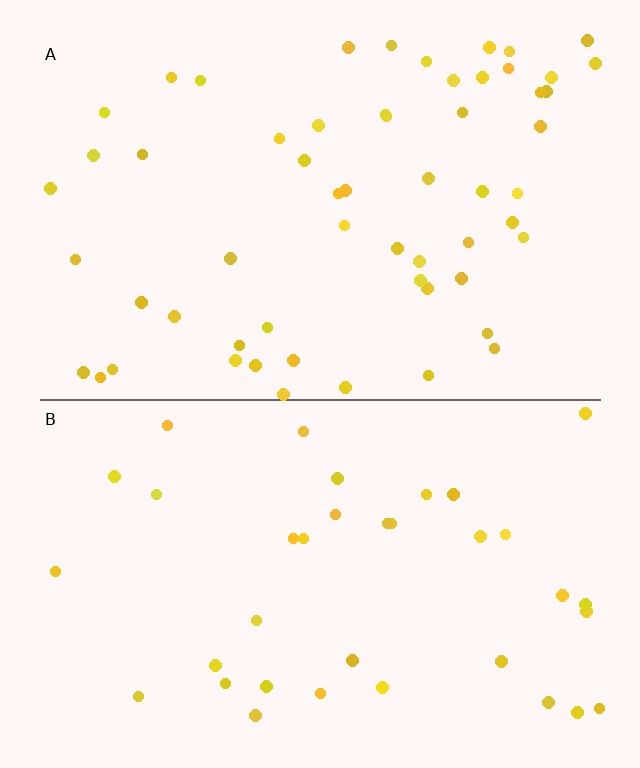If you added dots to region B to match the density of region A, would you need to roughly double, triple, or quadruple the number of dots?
Approximately double.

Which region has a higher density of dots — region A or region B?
A (the top).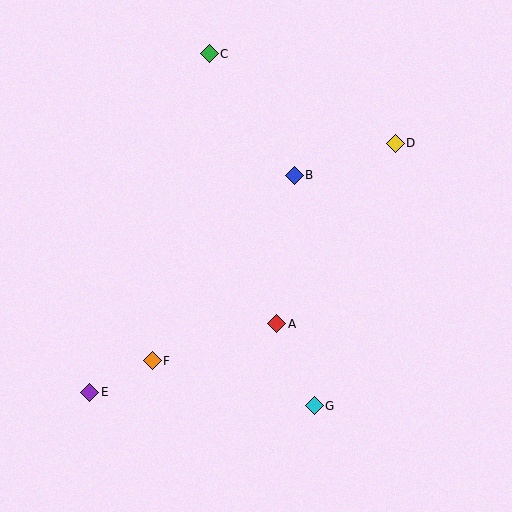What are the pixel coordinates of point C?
Point C is at (209, 54).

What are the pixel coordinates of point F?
Point F is at (152, 361).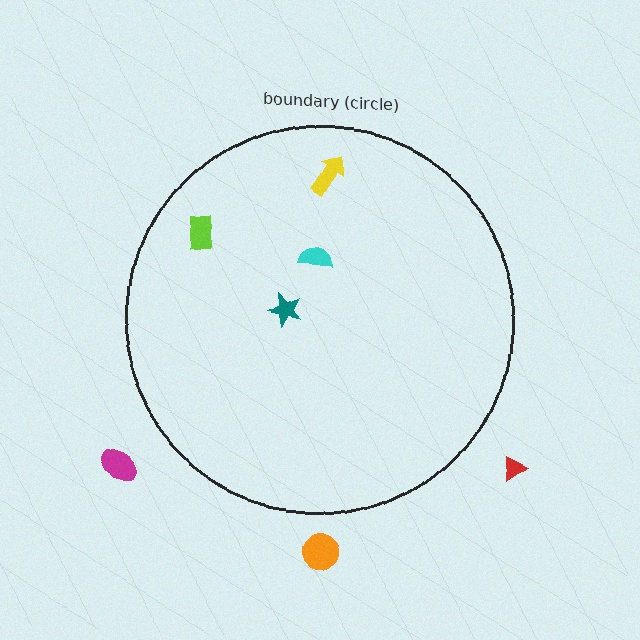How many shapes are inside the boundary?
4 inside, 3 outside.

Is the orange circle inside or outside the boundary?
Outside.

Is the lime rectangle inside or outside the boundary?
Inside.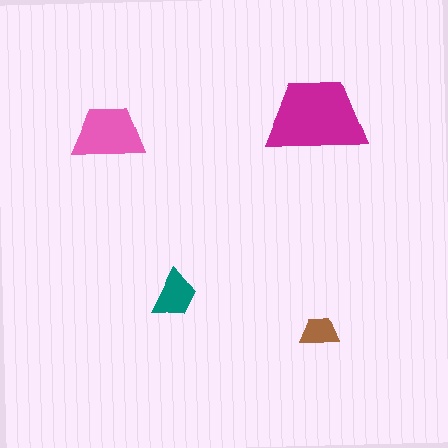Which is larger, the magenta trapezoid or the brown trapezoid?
The magenta one.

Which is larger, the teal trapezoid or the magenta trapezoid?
The magenta one.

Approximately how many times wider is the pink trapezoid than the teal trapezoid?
About 1.5 times wider.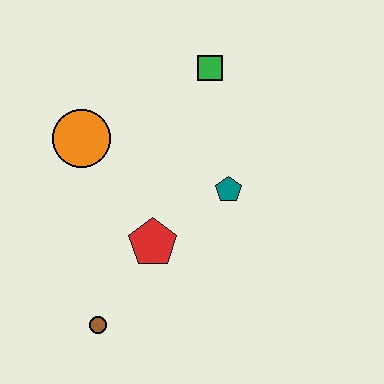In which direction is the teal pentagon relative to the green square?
The teal pentagon is below the green square.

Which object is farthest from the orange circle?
The brown circle is farthest from the orange circle.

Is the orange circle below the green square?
Yes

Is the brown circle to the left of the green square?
Yes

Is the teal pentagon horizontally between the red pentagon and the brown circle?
No